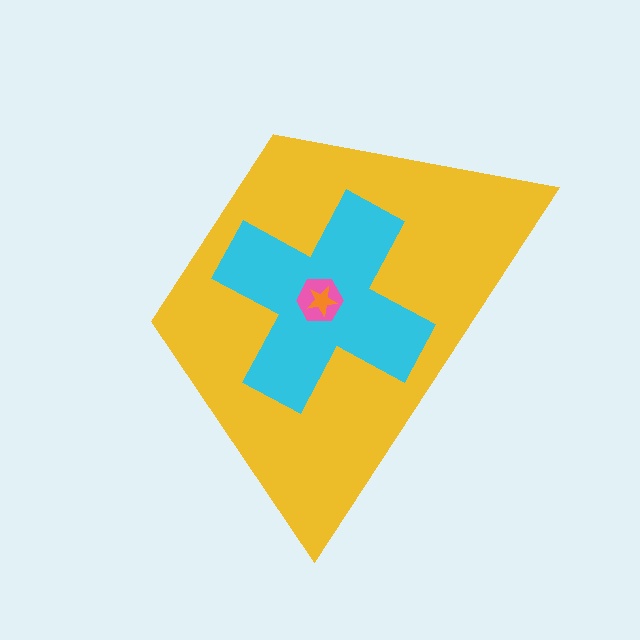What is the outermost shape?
The yellow trapezoid.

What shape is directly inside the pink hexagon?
The orange star.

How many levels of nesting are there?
4.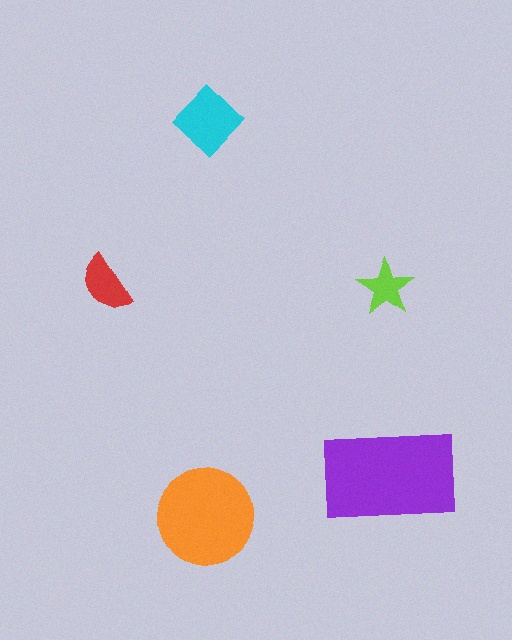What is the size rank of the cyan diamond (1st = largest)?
3rd.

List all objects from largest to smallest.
The purple rectangle, the orange circle, the cyan diamond, the red semicircle, the lime star.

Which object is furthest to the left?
The red semicircle is leftmost.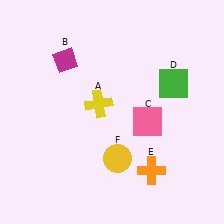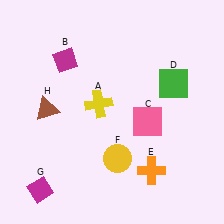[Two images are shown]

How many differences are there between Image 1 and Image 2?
There are 2 differences between the two images.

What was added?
A magenta diamond (G), a brown triangle (H) were added in Image 2.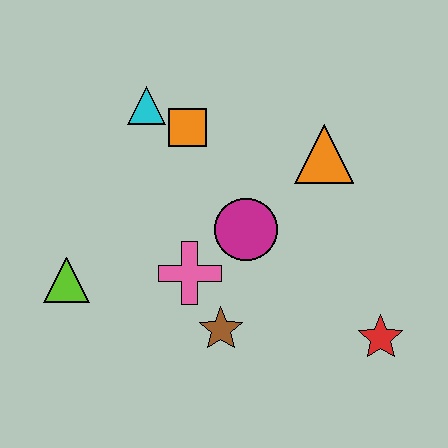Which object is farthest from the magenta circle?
The lime triangle is farthest from the magenta circle.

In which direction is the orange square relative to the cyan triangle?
The orange square is to the right of the cyan triangle.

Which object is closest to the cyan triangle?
The orange square is closest to the cyan triangle.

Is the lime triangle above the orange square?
No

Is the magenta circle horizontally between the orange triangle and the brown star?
Yes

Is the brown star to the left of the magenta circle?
Yes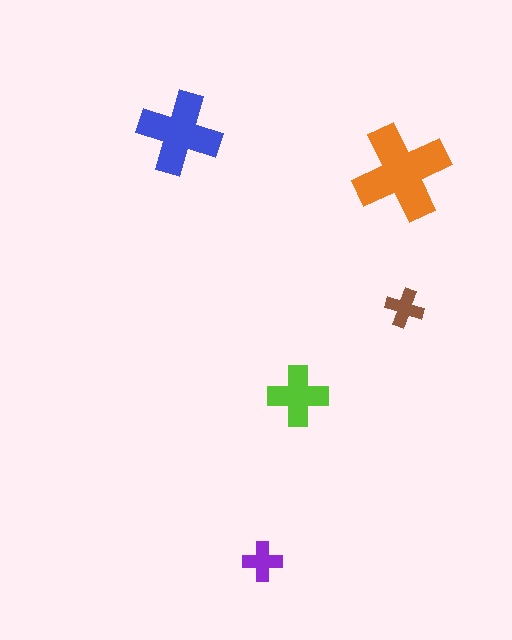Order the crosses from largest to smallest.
the orange one, the blue one, the lime one, the purple one, the brown one.